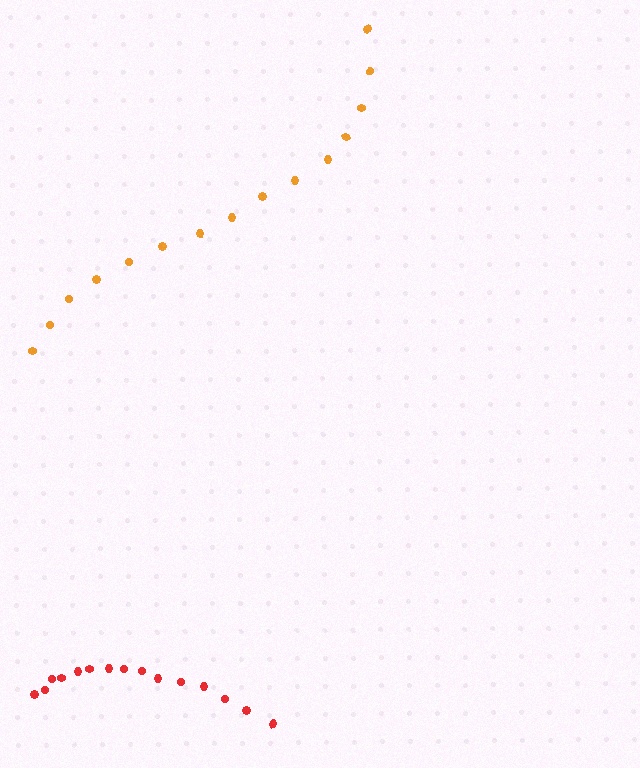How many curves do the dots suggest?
There are 2 distinct paths.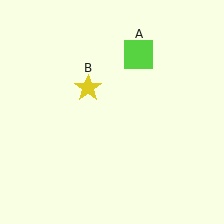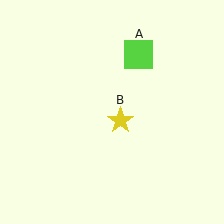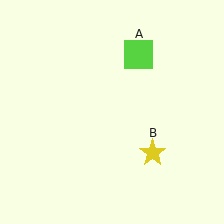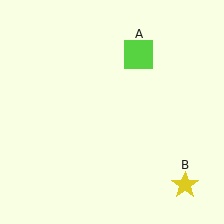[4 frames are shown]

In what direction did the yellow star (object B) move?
The yellow star (object B) moved down and to the right.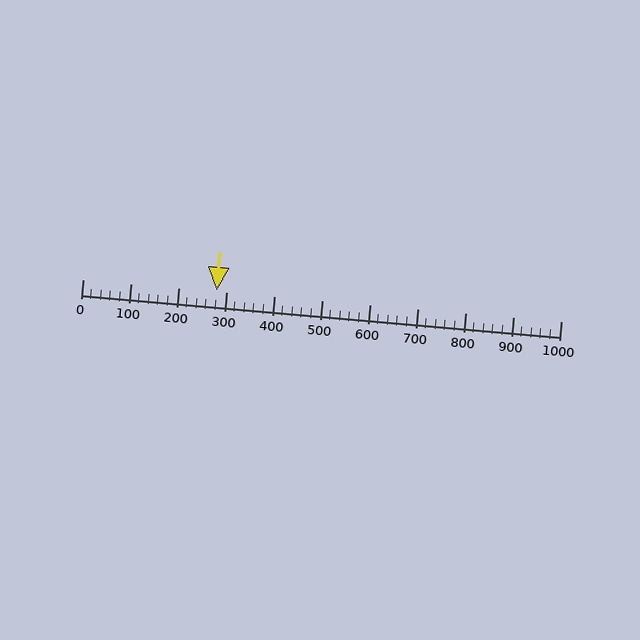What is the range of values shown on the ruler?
The ruler shows values from 0 to 1000.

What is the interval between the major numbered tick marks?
The major tick marks are spaced 100 units apart.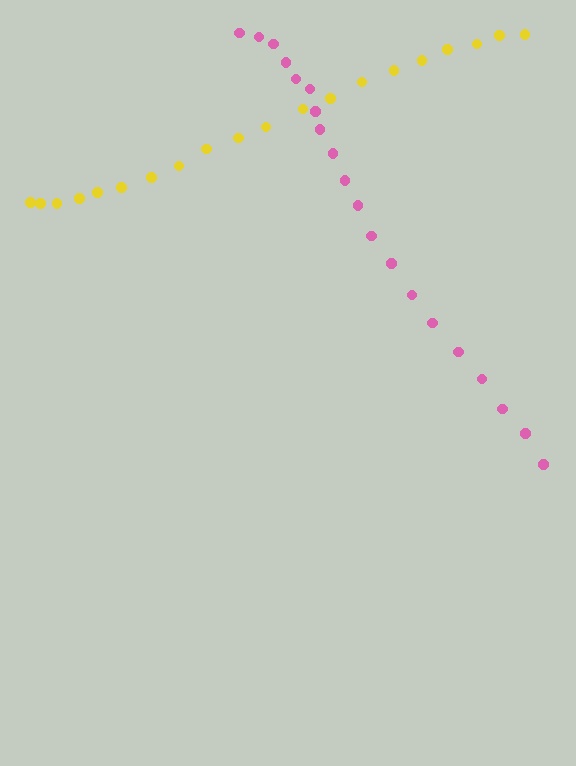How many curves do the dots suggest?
There are 2 distinct paths.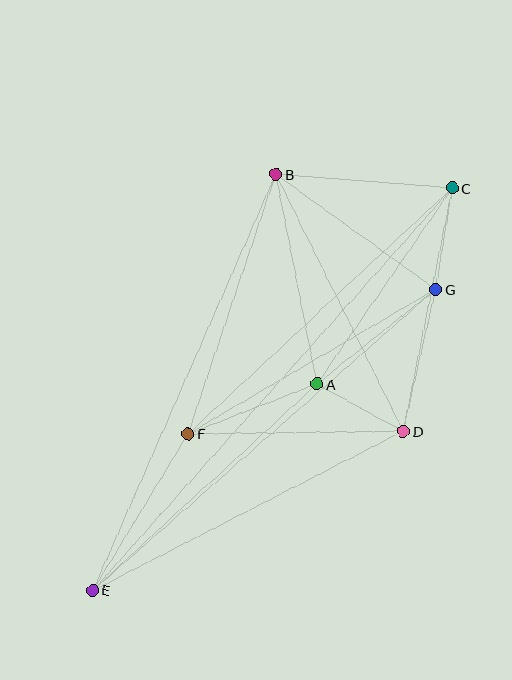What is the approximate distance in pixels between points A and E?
The distance between A and E is approximately 305 pixels.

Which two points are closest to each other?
Points A and D are closest to each other.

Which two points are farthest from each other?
Points C and E are farthest from each other.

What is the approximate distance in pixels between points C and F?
The distance between C and F is approximately 361 pixels.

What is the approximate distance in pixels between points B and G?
The distance between B and G is approximately 197 pixels.